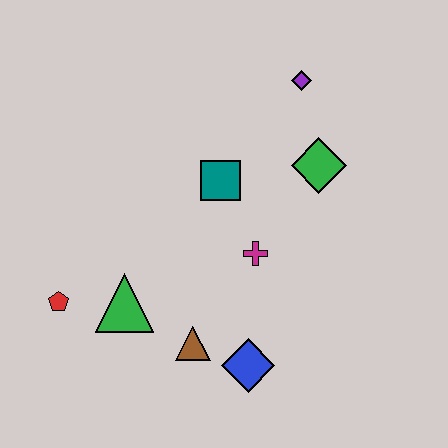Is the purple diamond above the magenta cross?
Yes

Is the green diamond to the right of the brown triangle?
Yes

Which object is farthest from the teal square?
The red pentagon is farthest from the teal square.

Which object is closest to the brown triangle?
The blue diamond is closest to the brown triangle.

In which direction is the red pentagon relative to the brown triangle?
The red pentagon is to the left of the brown triangle.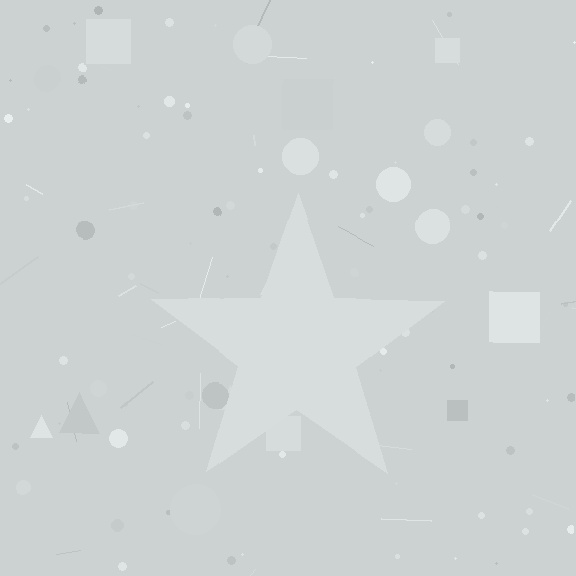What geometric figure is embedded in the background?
A star is embedded in the background.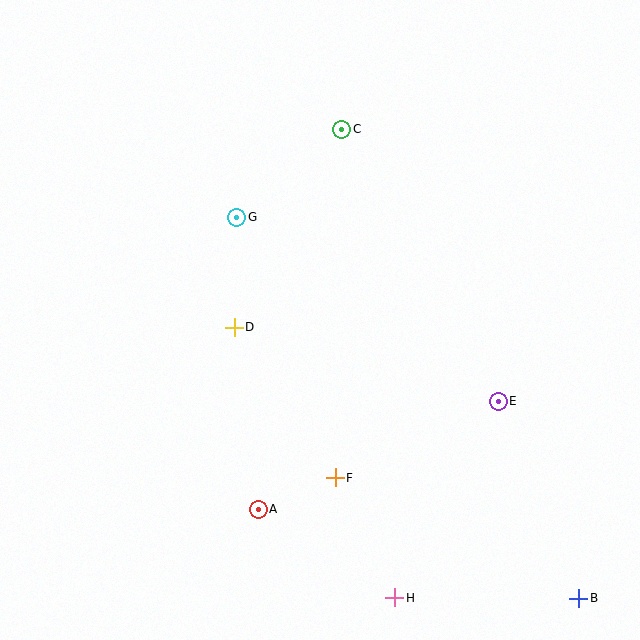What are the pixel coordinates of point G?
Point G is at (237, 217).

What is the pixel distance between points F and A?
The distance between F and A is 83 pixels.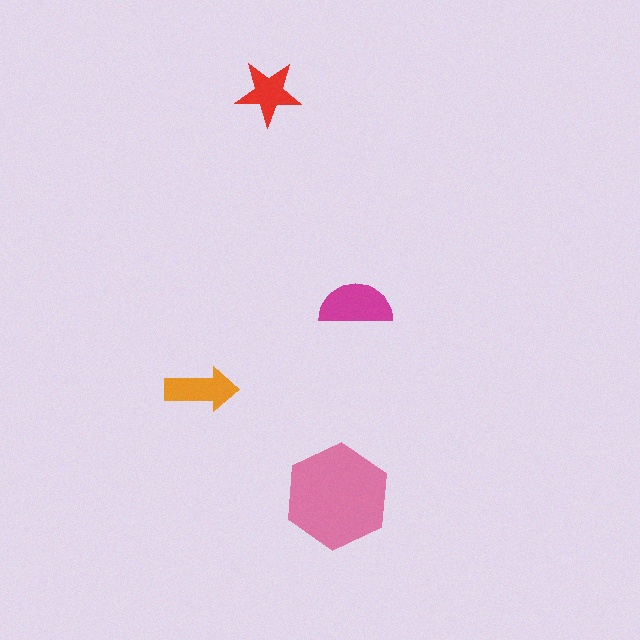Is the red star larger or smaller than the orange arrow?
Smaller.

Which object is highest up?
The red star is topmost.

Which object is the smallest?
The red star.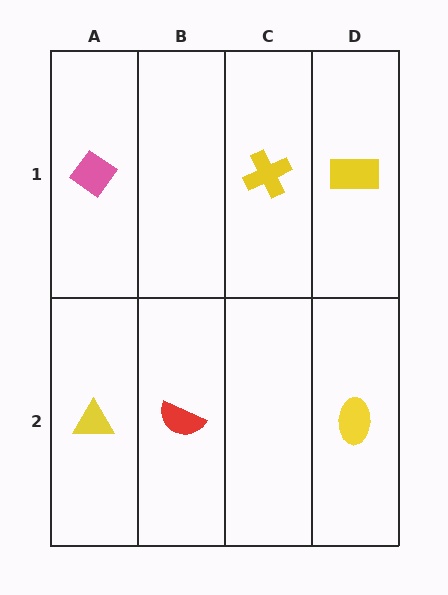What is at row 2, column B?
A red semicircle.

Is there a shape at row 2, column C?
No, that cell is empty.